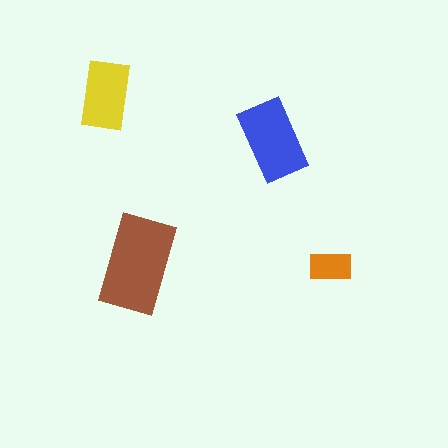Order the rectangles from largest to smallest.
the brown one, the blue one, the yellow one, the orange one.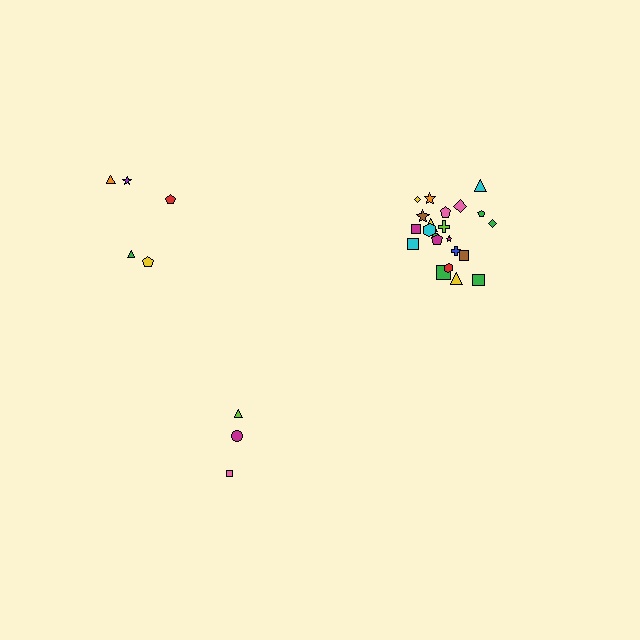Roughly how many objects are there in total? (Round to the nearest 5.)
Roughly 30 objects in total.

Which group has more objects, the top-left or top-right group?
The top-right group.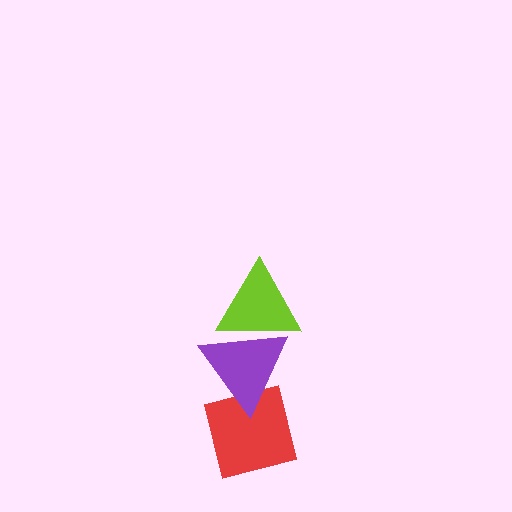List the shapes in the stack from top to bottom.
From top to bottom: the lime triangle, the purple triangle, the red square.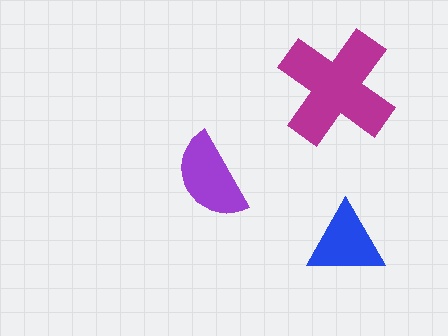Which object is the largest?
The magenta cross.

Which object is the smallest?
The blue triangle.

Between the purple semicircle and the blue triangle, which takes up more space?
The purple semicircle.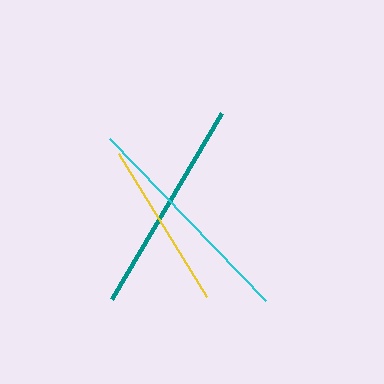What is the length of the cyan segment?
The cyan segment is approximately 224 pixels long.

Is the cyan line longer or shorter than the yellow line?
The cyan line is longer than the yellow line.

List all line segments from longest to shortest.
From longest to shortest: cyan, teal, yellow.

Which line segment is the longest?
The cyan line is the longest at approximately 224 pixels.